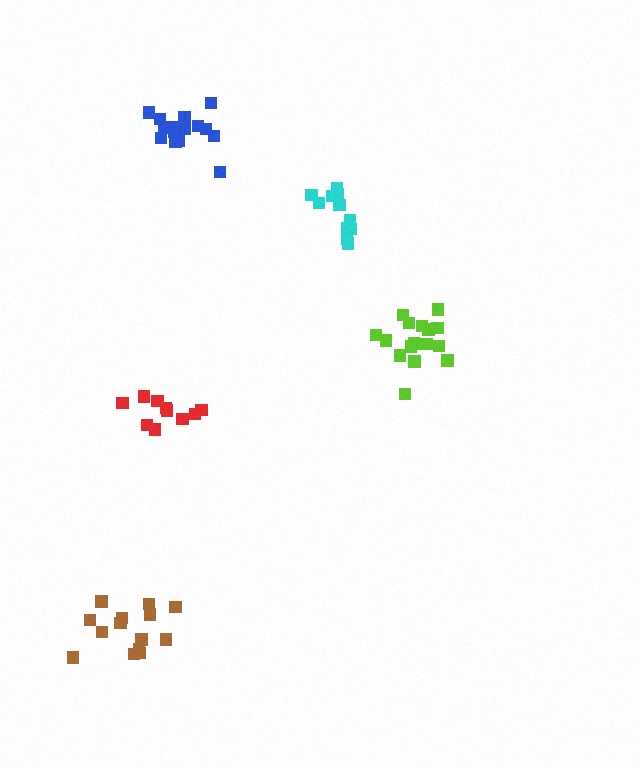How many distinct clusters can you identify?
There are 5 distinct clusters.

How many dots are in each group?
Group 1: 14 dots, Group 2: 11 dots, Group 3: 16 dots, Group 4: 17 dots, Group 5: 11 dots (69 total).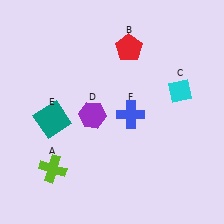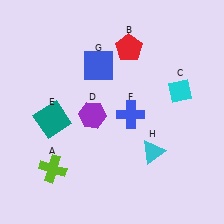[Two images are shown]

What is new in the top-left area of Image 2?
A blue square (G) was added in the top-left area of Image 2.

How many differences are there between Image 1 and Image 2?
There are 2 differences between the two images.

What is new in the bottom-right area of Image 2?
A cyan triangle (H) was added in the bottom-right area of Image 2.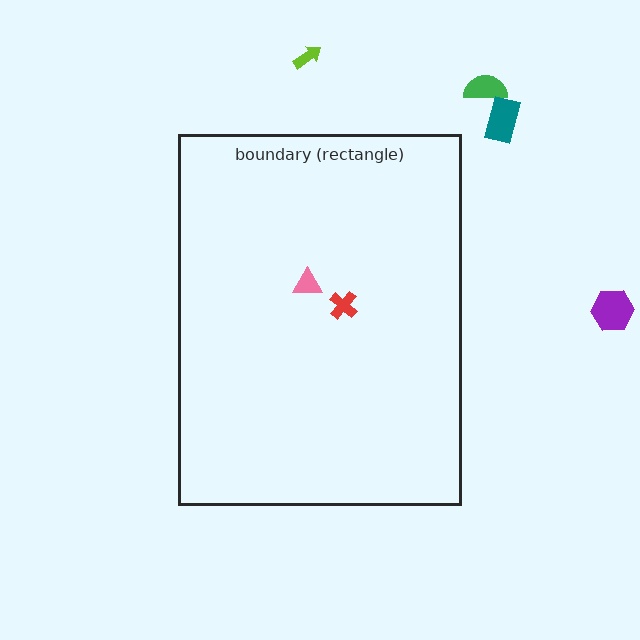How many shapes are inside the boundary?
2 inside, 4 outside.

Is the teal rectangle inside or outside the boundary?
Outside.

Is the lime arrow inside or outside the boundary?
Outside.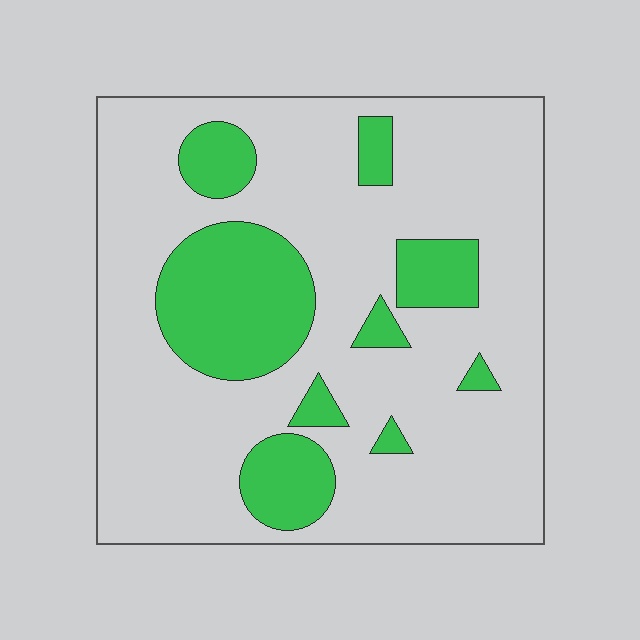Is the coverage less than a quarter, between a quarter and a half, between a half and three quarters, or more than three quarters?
Less than a quarter.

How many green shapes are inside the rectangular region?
9.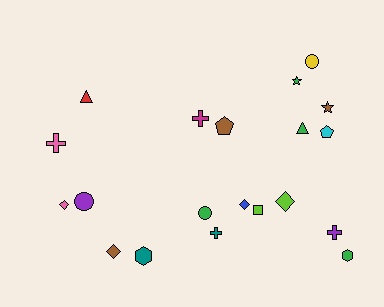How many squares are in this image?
There is 1 square.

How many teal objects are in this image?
There are 2 teal objects.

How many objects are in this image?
There are 20 objects.